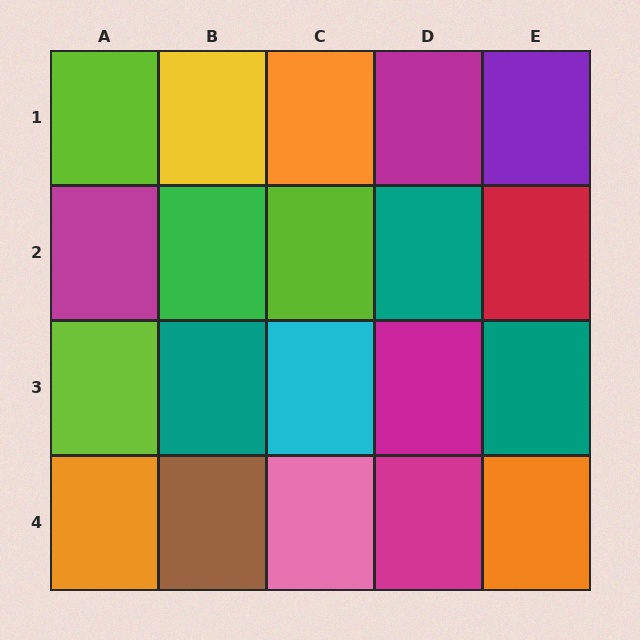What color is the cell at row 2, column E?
Red.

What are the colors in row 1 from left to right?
Lime, yellow, orange, magenta, purple.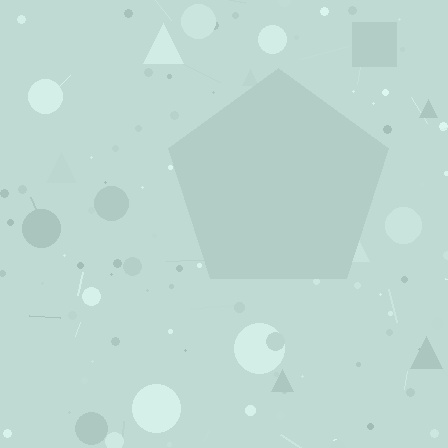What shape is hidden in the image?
A pentagon is hidden in the image.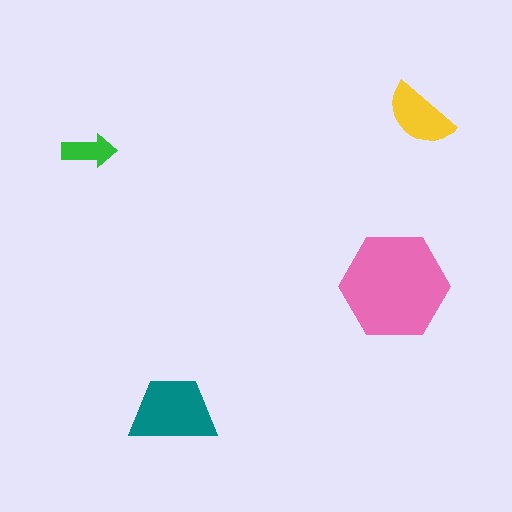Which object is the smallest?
The green arrow.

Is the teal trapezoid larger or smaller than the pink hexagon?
Smaller.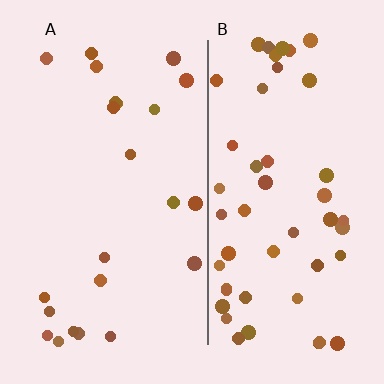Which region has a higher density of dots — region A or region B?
B (the right).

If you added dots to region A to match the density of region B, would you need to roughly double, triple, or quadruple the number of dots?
Approximately double.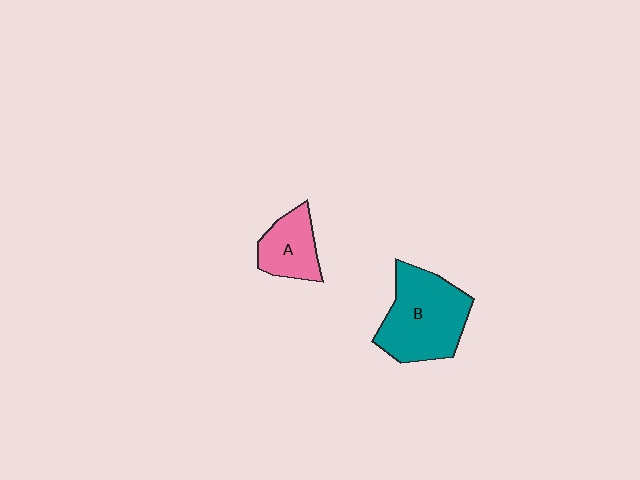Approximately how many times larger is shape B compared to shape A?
Approximately 1.9 times.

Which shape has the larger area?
Shape B (teal).